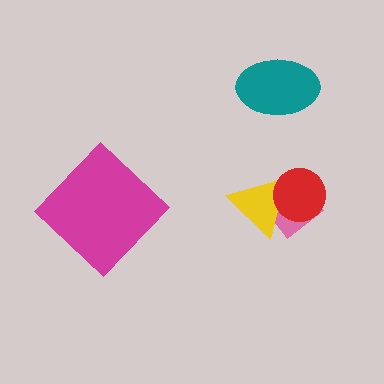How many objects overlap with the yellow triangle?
2 objects overlap with the yellow triangle.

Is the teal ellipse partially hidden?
No, no other shape covers it.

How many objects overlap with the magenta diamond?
0 objects overlap with the magenta diamond.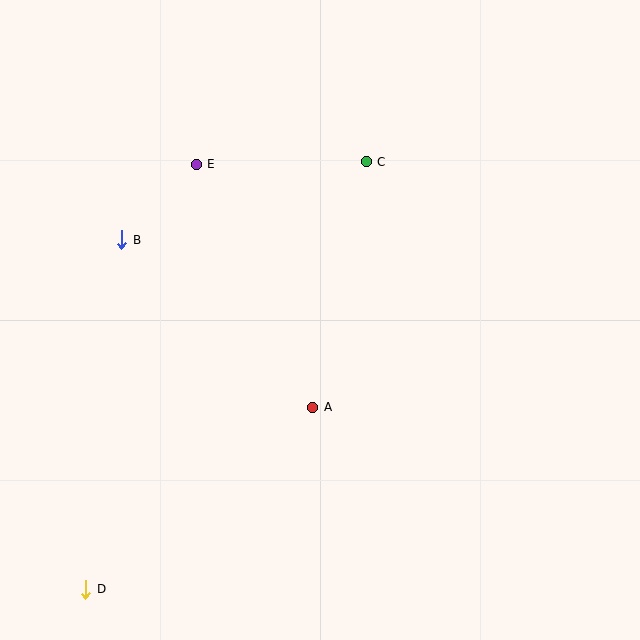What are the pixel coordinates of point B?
Point B is at (122, 240).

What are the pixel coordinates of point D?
Point D is at (86, 589).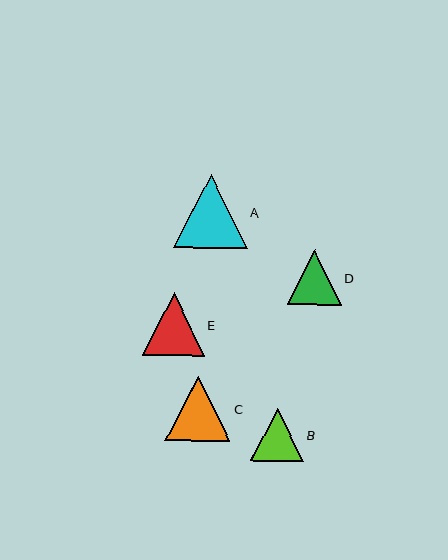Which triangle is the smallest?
Triangle B is the smallest with a size of approximately 53 pixels.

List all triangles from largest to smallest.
From largest to smallest: A, C, E, D, B.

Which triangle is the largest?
Triangle A is the largest with a size of approximately 74 pixels.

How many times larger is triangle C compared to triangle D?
Triangle C is approximately 1.2 times the size of triangle D.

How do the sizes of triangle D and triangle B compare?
Triangle D and triangle B are approximately the same size.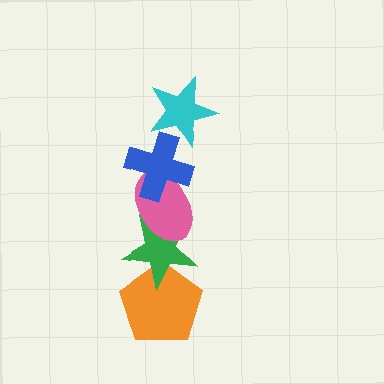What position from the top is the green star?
The green star is 4th from the top.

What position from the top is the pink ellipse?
The pink ellipse is 3rd from the top.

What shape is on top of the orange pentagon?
The green star is on top of the orange pentagon.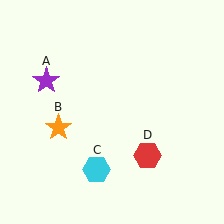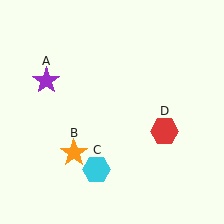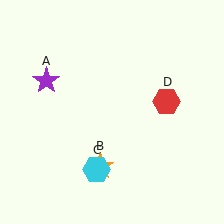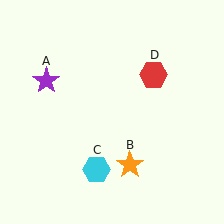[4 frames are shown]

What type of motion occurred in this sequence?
The orange star (object B), red hexagon (object D) rotated counterclockwise around the center of the scene.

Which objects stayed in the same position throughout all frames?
Purple star (object A) and cyan hexagon (object C) remained stationary.